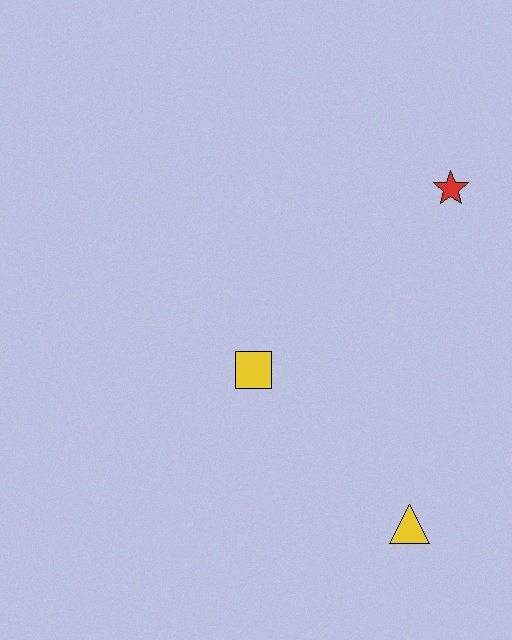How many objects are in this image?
There are 3 objects.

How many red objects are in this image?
There is 1 red object.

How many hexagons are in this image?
There are no hexagons.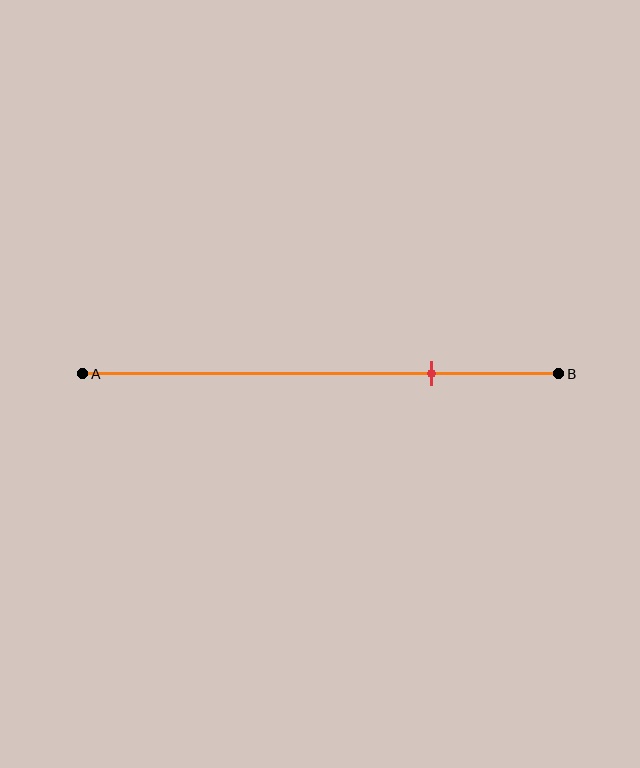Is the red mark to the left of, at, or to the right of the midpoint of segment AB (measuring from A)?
The red mark is to the right of the midpoint of segment AB.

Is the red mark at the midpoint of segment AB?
No, the mark is at about 75% from A, not at the 50% midpoint.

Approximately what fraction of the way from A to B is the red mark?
The red mark is approximately 75% of the way from A to B.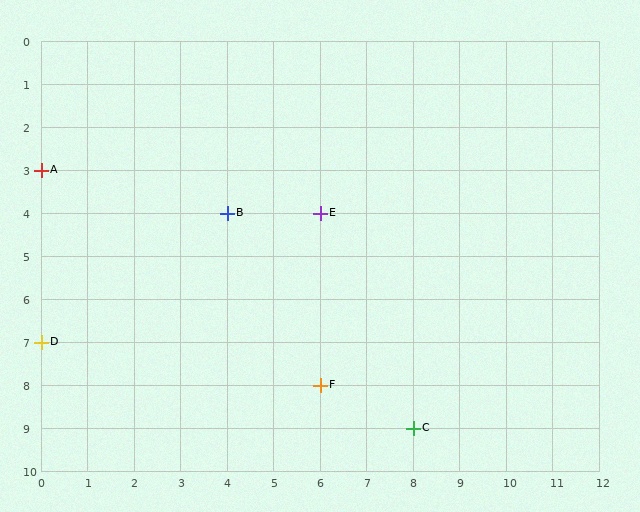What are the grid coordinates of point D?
Point D is at grid coordinates (0, 7).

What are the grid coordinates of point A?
Point A is at grid coordinates (0, 3).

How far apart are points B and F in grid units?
Points B and F are 2 columns and 4 rows apart (about 4.5 grid units diagonally).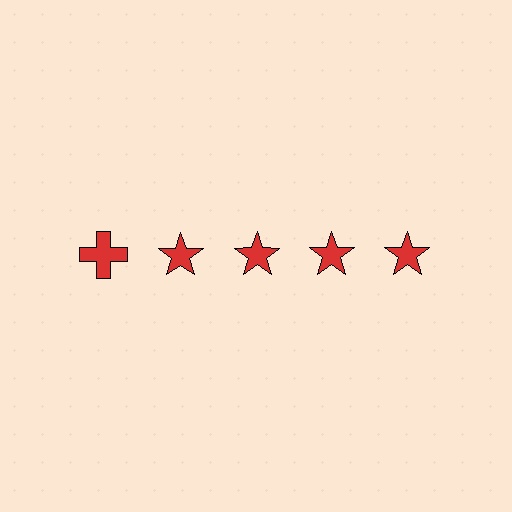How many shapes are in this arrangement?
There are 5 shapes arranged in a grid pattern.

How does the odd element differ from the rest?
It has a different shape: cross instead of star.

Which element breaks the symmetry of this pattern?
The red cross in the top row, leftmost column breaks the symmetry. All other shapes are red stars.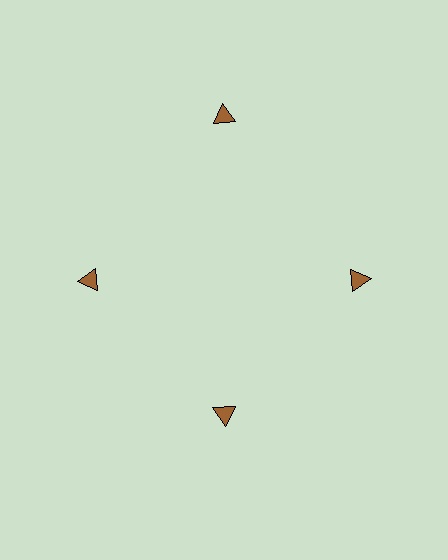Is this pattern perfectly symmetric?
No. The 4 brown triangles are arranged in a ring, but one element near the 12 o'clock position is pushed outward from the center, breaking the 4-fold rotational symmetry.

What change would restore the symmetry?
The symmetry would be restored by moving it inward, back onto the ring so that all 4 triangles sit at equal angles and equal distance from the center.